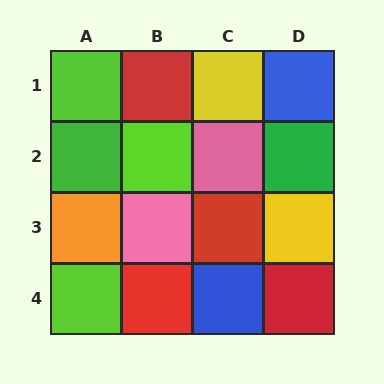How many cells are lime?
3 cells are lime.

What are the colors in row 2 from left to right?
Green, lime, pink, green.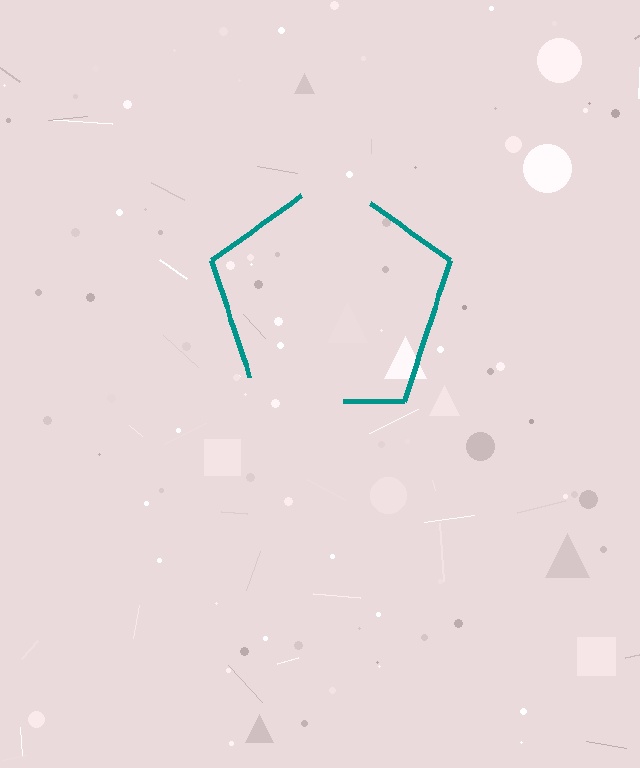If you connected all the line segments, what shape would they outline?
They would outline a pentagon.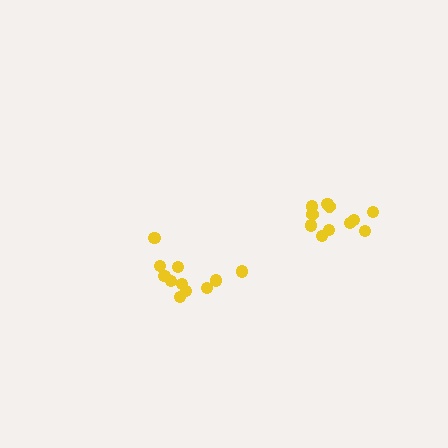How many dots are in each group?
Group 1: 11 dots, Group 2: 11 dots (22 total).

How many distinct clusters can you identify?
There are 2 distinct clusters.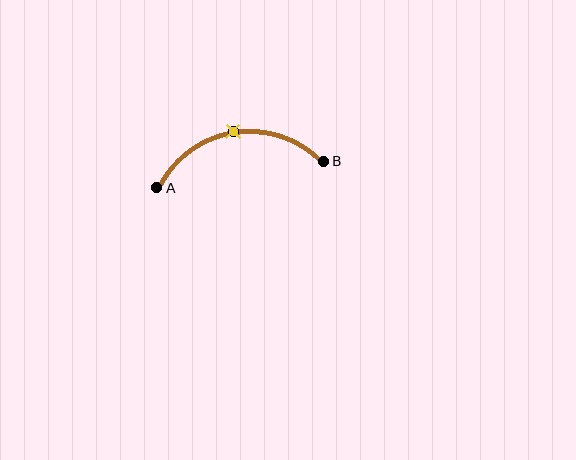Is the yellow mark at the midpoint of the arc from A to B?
Yes. The yellow mark lies on the arc at equal arc-length from both A and B — it is the arc midpoint.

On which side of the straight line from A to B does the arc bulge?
The arc bulges above the straight line connecting A and B.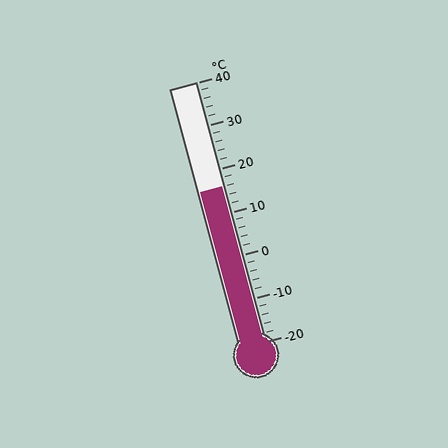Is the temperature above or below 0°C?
The temperature is above 0°C.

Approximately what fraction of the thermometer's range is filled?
The thermometer is filled to approximately 60% of its range.